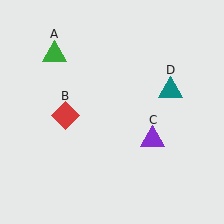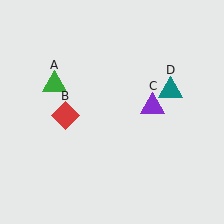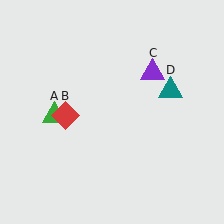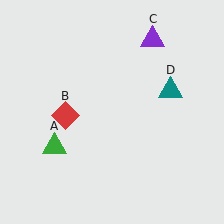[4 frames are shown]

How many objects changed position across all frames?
2 objects changed position: green triangle (object A), purple triangle (object C).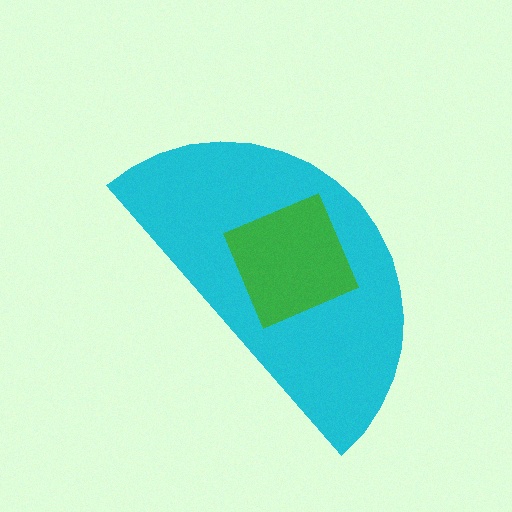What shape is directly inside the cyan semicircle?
The green square.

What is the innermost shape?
The green square.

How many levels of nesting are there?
2.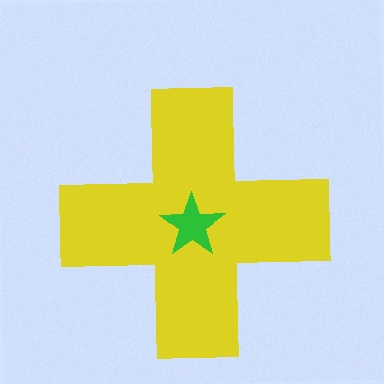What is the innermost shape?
The green star.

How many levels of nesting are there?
2.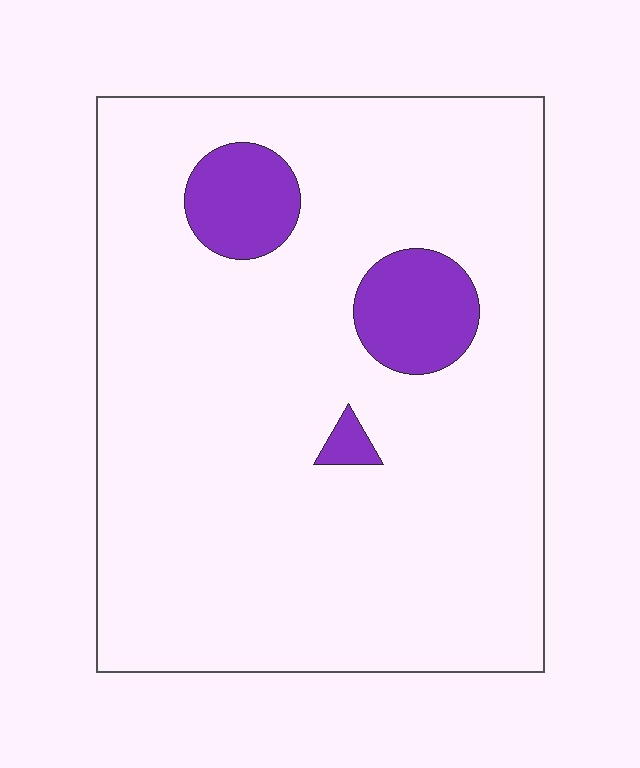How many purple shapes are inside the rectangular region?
3.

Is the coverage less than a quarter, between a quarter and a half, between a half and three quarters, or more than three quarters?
Less than a quarter.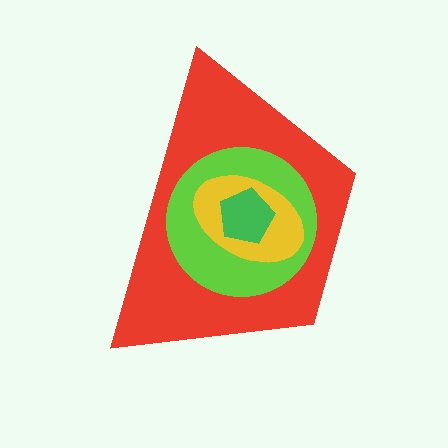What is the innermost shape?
The green pentagon.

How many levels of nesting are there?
4.